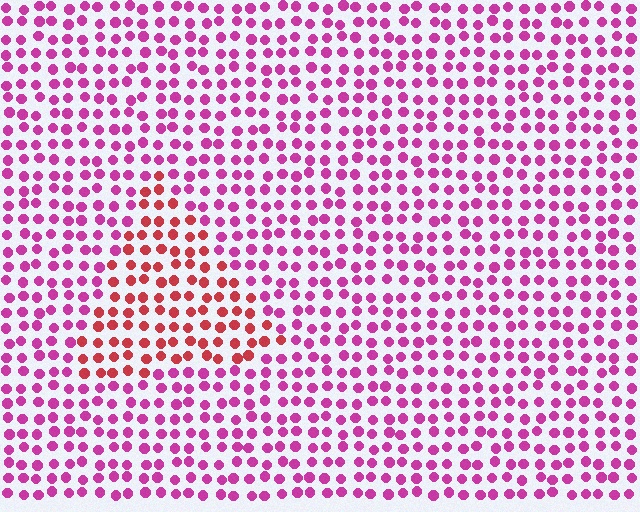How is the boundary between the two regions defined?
The boundary is defined purely by a slight shift in hue (about 39 degrees). Spacing, size, and orientation are identical on both sides.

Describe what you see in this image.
The image is filled with small magenta elements in a uniform arrangement. A triangle-shaped region is visible where the elements are tinted to a slightly different hue, forming a subtle color boundary.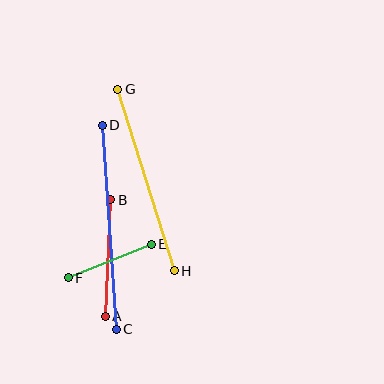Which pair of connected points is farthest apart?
Points C and D are farthest apart.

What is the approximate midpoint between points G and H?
The midpoint is at approximately (146, 180) pixels.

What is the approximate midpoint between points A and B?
The midpoint is at approximately (108, 258) pixels.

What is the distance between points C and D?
The distance is approximately 205 pixels.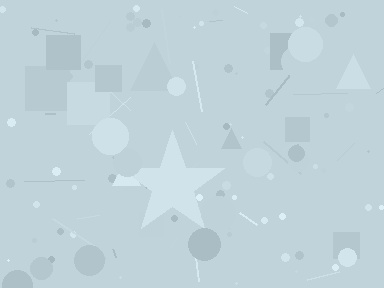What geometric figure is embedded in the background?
A star is embedded in the background.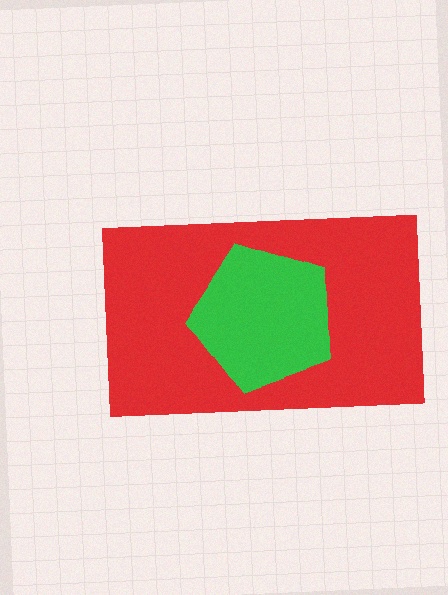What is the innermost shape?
The green pentagon.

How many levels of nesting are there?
2.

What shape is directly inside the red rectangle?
The green pentagon.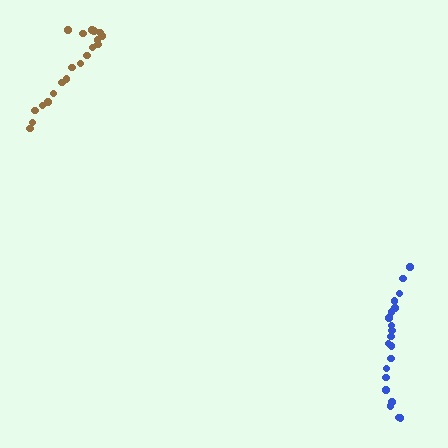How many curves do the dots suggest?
There are 2 distinct paths.